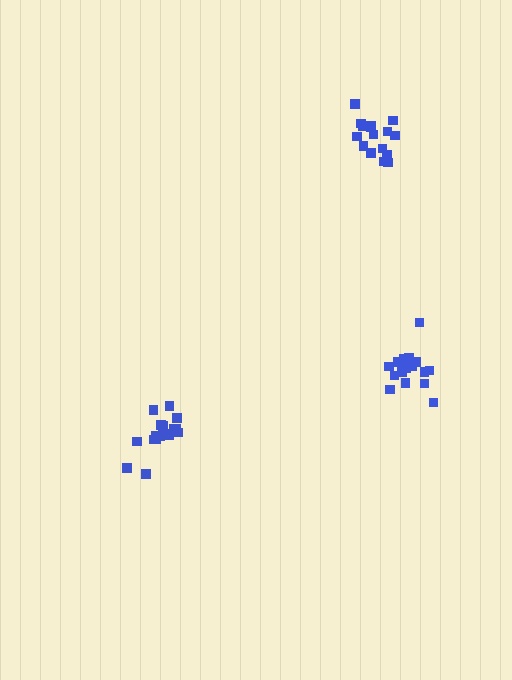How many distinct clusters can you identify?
There are 3 distinct clusters.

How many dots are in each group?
Group 1: 17 dots, Group 2: 18 dots, Group 3: 18 dots (53 total).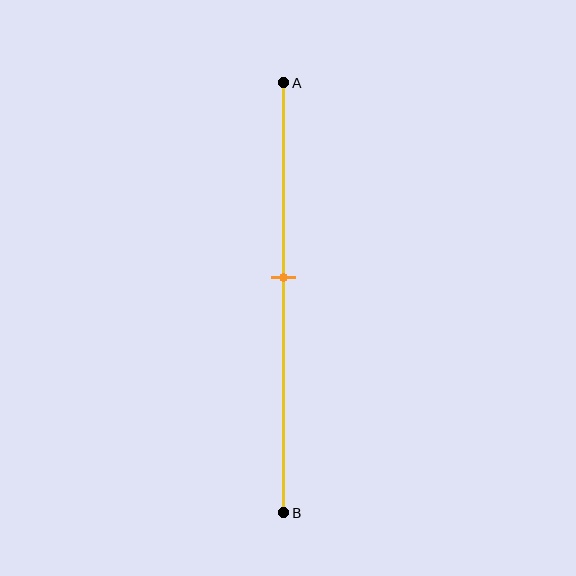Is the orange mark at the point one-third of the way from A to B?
No, the mark is at about 45% from A, not at the 33% one-third point.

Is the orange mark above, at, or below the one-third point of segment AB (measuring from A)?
The orange mark is below the one-third point of segment AB.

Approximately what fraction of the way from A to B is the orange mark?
The orange mark is approximately 45% of the way from A to B.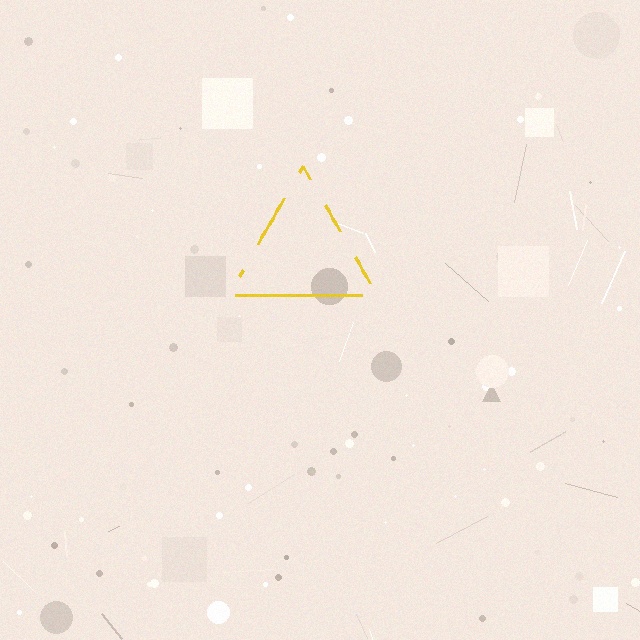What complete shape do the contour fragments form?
The contour fragments form a triangle.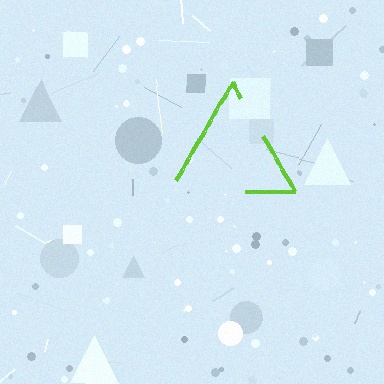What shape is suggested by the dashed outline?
The dashed outline suggests a triangle.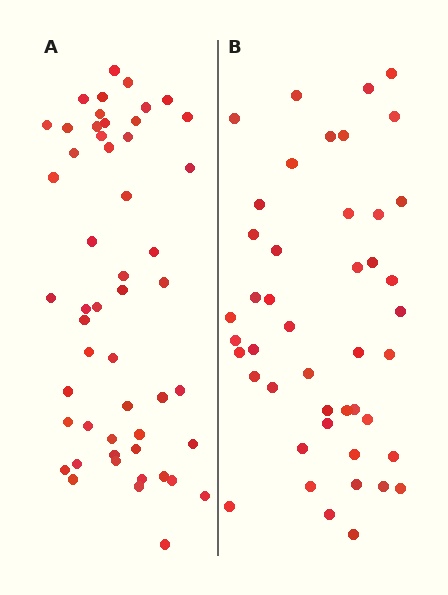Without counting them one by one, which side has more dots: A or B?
Region A (the left region) has more dots.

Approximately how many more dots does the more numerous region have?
Region A has roughly 8 or so more dots than region B.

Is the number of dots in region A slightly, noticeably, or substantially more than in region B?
Region A has only slightly more — the two regions are fairly close. The ratio is roughly 1.2 to 1.